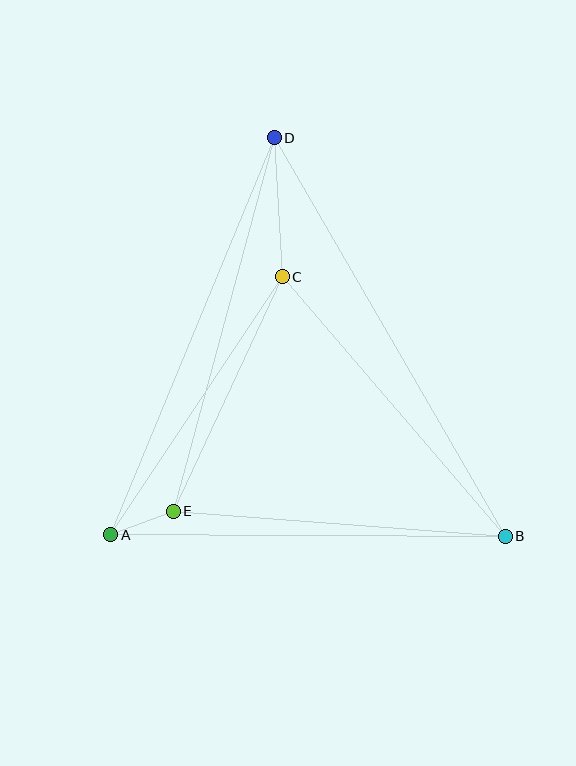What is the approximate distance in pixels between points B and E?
The distance between B and E is approximately 333 pixels.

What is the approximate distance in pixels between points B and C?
The distance between B and C is approximately 342 pixels.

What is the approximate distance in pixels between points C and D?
The distance between C and D is approximately 139 pixels.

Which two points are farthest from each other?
Points B and D are farthest from each other.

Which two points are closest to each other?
Points A and E are closest to each other.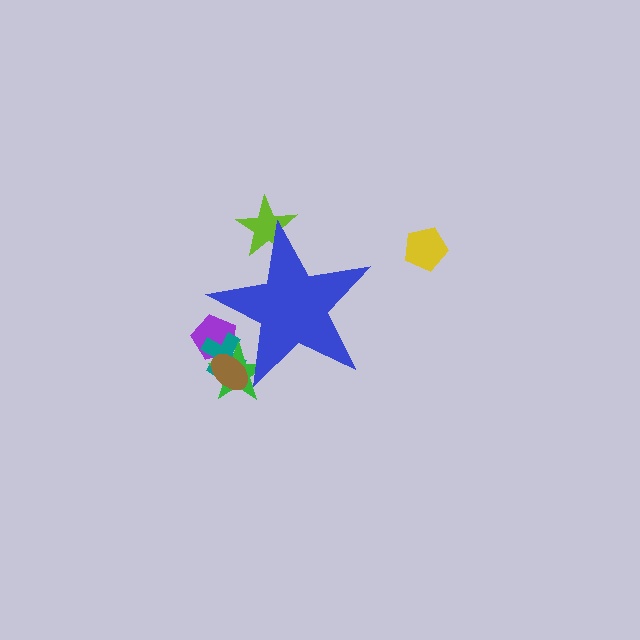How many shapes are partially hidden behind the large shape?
5 shapes are partially hidden.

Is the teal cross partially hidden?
Yes, the teal cross is partially hidden behind the blue star.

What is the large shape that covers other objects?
A blue star.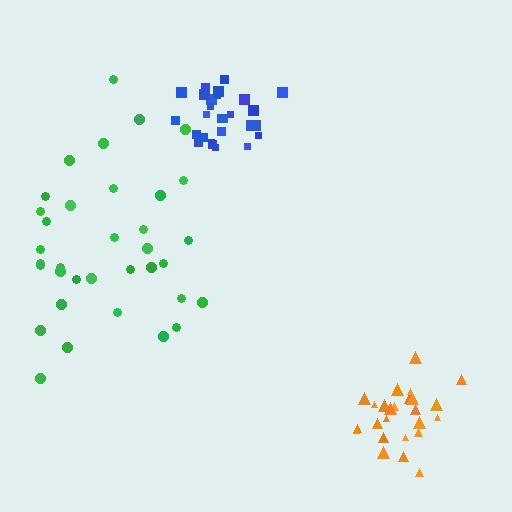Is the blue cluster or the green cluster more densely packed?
Blue.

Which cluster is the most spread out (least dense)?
Green.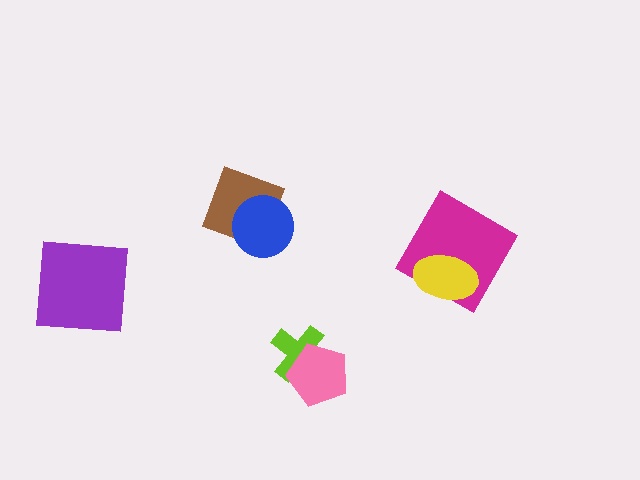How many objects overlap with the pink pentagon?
1 object overlaps with the pink pentagon.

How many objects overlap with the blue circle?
1 object overlaps with the blue circle.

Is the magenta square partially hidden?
Yes, it is partially covered by another shape.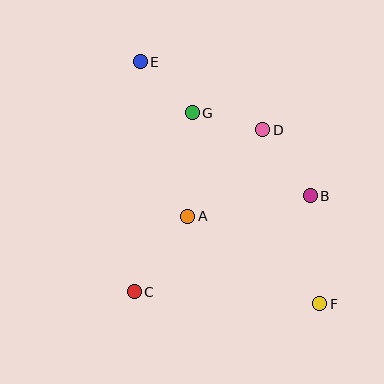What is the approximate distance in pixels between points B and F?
The distance between B and F is approximately 109 pixels.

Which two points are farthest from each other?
Points E and F are farthest from each other.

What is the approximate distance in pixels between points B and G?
The distance between B and G is approximately 144 pixels.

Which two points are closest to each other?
Points D and G are closest to each other.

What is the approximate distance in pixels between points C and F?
The distance between C and F is approximately 186 pixels.